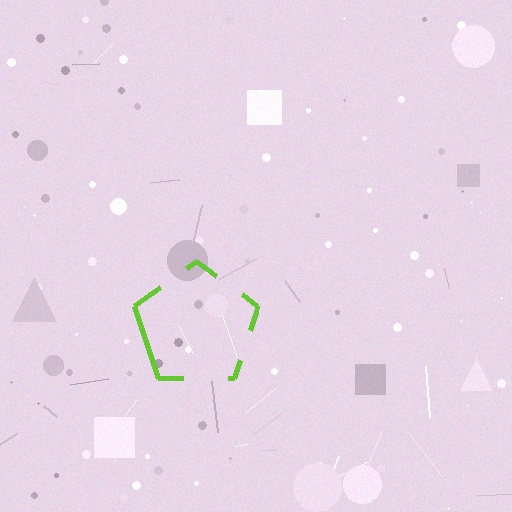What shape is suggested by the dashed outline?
The dashed outline suggests a pentagon.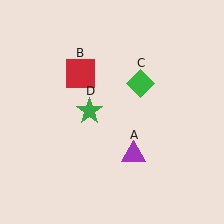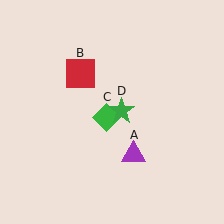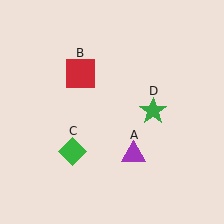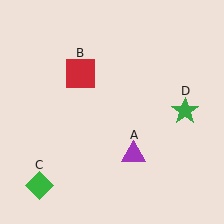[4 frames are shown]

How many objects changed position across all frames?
2 objects changed position: green diamond (object C), green star (object D).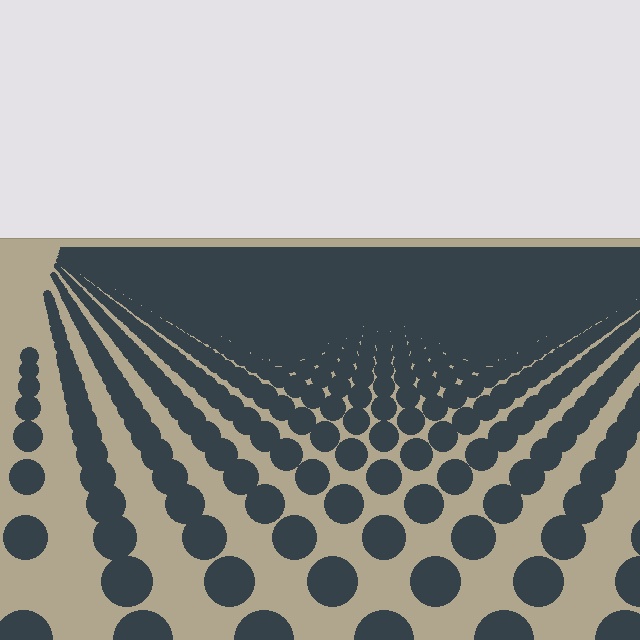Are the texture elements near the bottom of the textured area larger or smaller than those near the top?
Larger. Near the bottom, elements are closer to the viewer and appear at a bigger on-screen size.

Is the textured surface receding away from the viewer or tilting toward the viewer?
The surface is receding away from the viewer. Texture elements get smaller and denser toward the top.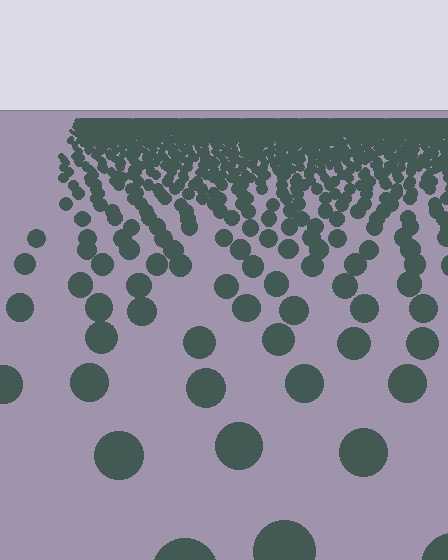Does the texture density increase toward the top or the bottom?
Density increases toward the top.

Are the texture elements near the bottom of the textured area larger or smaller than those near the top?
Larger. Near the bottom, elements are closer to the viewer and appear at a bigger on-screen size.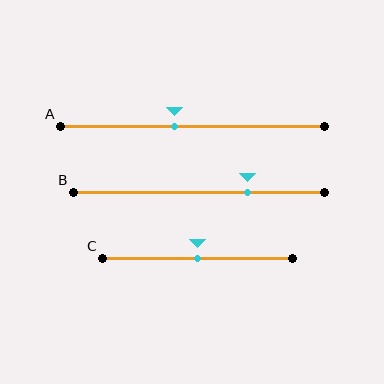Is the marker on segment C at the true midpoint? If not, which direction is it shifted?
Yes, the marker on segment C is at the true midpoint.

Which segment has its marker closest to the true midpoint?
Segment C has its marker closest to the true midpoint.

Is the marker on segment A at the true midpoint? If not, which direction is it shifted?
No, the marker on segment A is shifted to the left by about 7% of the segment length.